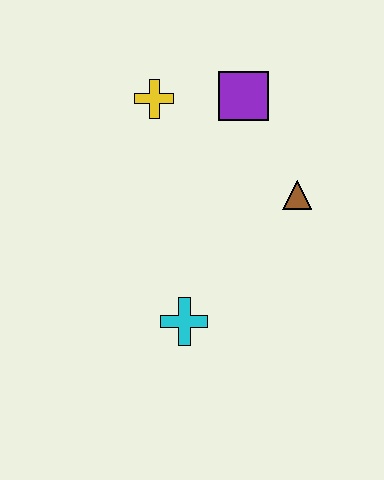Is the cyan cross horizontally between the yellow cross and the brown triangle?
Yes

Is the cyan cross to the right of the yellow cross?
Yes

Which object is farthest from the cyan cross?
The purple square is farthest from the cyan cross.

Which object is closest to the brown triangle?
The purple square is closest to the brown triangle.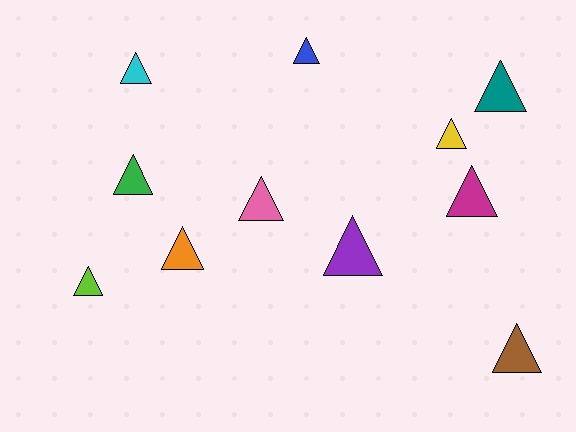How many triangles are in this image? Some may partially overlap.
There are 11 triangles.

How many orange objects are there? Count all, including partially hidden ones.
There is 1 orange object.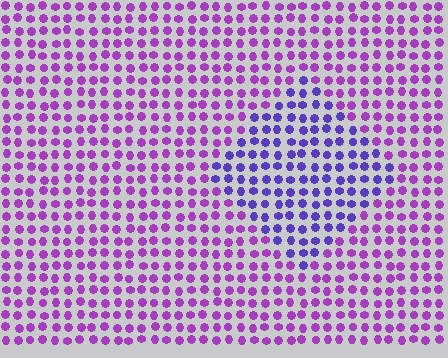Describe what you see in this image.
The image is filled with small purple elements in a uniform arrangement. A diamond-shaped region is visible where the elements are tinted to a slightly different hue, forming a subtle color boundary.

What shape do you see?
I see a diamond.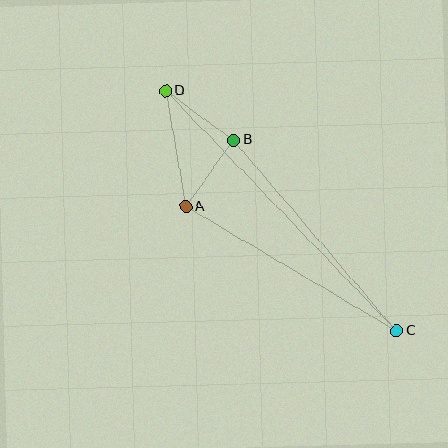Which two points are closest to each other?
Points A and B are closest to each other.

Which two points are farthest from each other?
Points C and D are farthest from each other.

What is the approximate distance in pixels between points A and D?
The distance between A and D is approximately 118 pixels.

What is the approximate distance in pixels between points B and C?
The distance between B and C is approximately 251 pixels.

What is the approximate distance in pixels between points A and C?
The distance between A and C is approximately 245 pixels.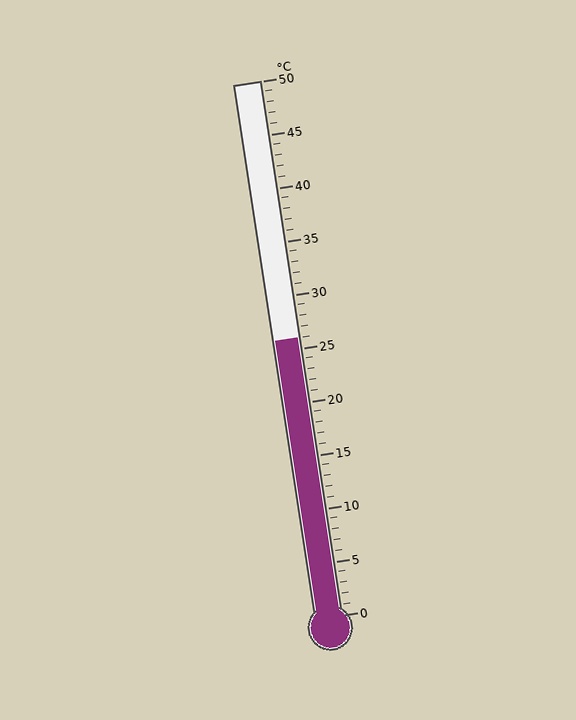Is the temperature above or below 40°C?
The temperature is below 40°C.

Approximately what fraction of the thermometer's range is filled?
The thermometer is filled to approximately 50% of its range.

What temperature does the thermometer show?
The thermometer shows approximately 26°C.